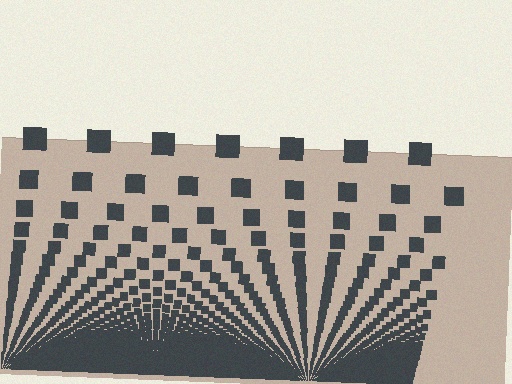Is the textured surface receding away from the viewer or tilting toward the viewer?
The surface appears to tilt toward the viewer. Texture elements get larger and sparser toward the top.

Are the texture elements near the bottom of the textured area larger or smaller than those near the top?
Smaller. The gradient is inverted — elements near the bottom are smaller and denser.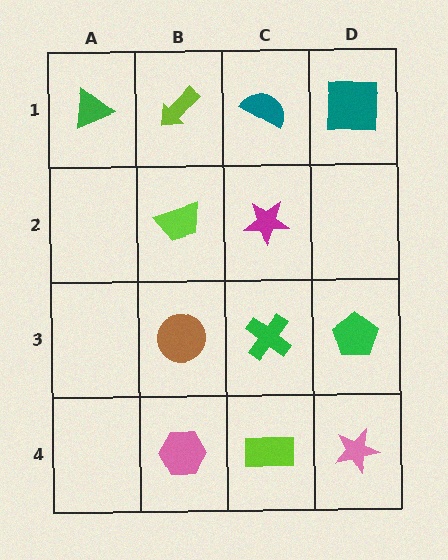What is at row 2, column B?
A lime trapezoid.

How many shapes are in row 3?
3 shapes.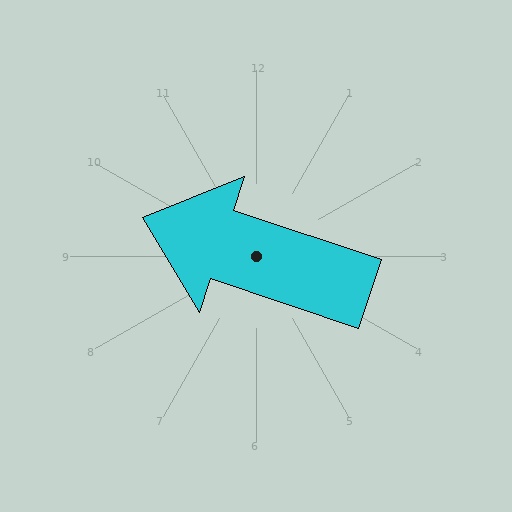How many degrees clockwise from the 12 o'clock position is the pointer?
Approximately 289 degrees.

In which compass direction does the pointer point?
West.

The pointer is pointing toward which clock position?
Roughly 10 o'clock.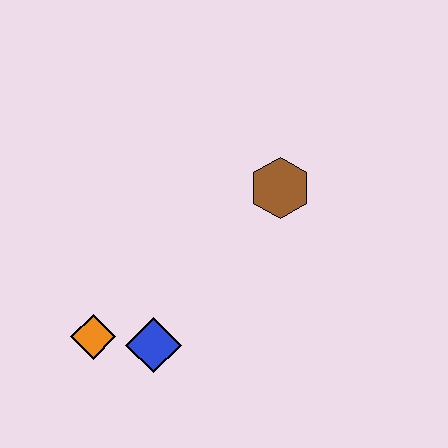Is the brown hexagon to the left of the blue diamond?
No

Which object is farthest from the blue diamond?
The brown hexagon is farthest from the blue diamond.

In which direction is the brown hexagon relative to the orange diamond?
The brown hexagon is to the right of the orange diamond.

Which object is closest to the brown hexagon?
The blue diamond is closest to the brown hexagon.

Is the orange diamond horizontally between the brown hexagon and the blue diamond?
No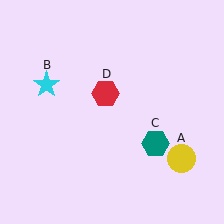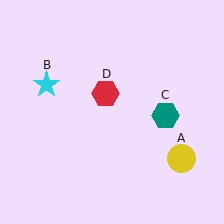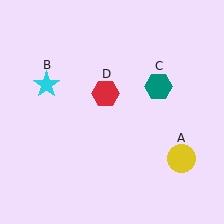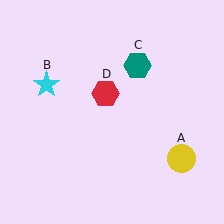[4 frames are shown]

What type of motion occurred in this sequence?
The teal hexagon (object C) rotated counterclockwise around the center of the scene.